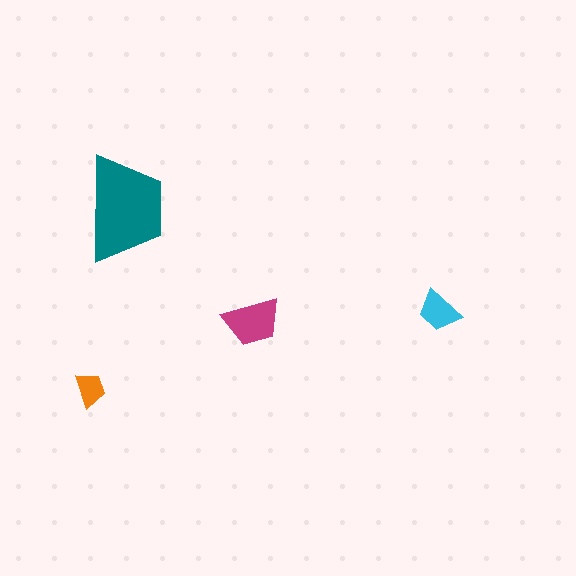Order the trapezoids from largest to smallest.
the teal one, the magenta one, the cyan one, the orange one.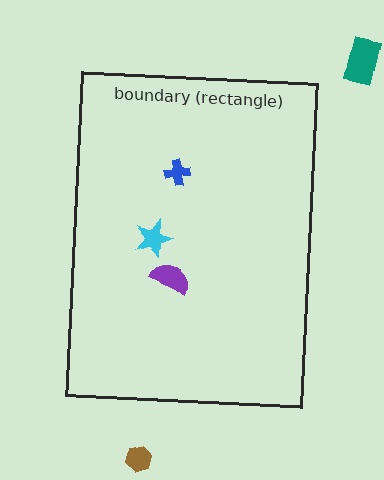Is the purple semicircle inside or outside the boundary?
Inside.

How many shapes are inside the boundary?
3 inside, 2 outside.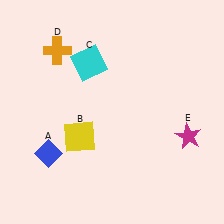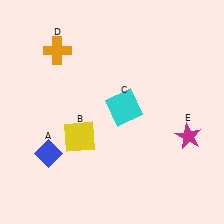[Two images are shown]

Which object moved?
The cyan square (C) moved down.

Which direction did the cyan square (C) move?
The cyan square (C) moved down.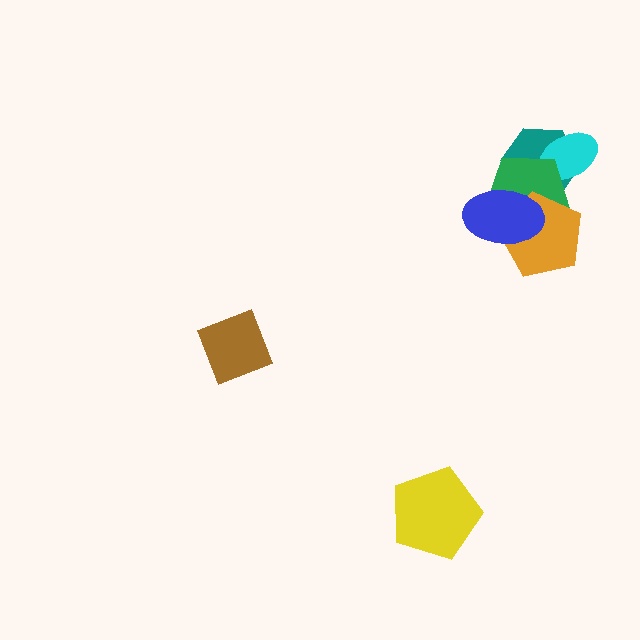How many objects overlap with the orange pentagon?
3 objects overlap with the orange pentagon.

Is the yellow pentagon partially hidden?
No, no other shape covers it.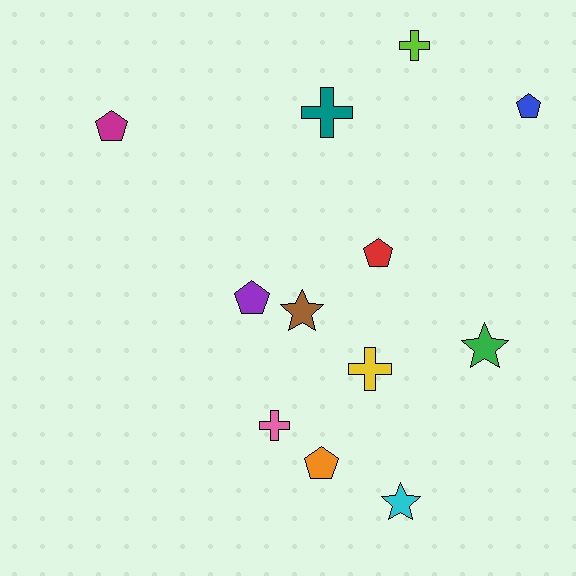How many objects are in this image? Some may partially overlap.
There are 12 objects.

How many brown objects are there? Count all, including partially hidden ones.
There is 1 brown object.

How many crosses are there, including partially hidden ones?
There are 4 crosses.